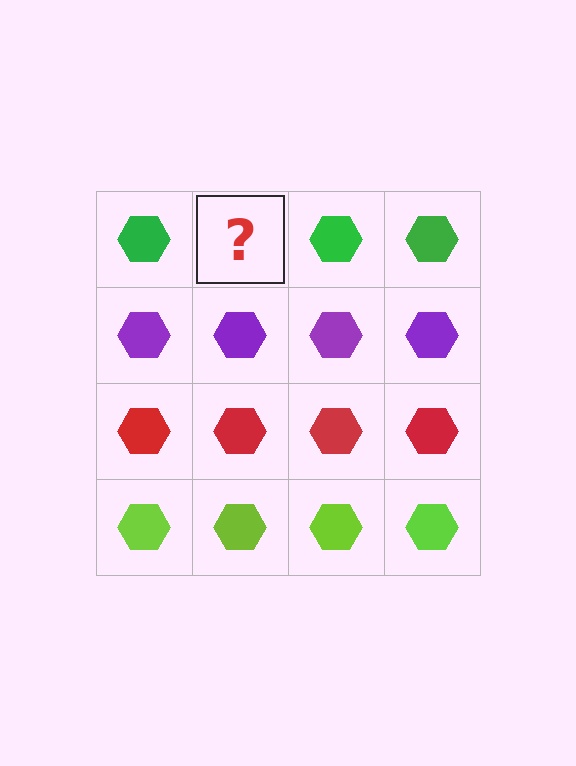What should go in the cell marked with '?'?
The missing cell should contain a green hexagon.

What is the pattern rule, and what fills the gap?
The rule is that each row has a consistent color. The gap should be filled with a green hexagon.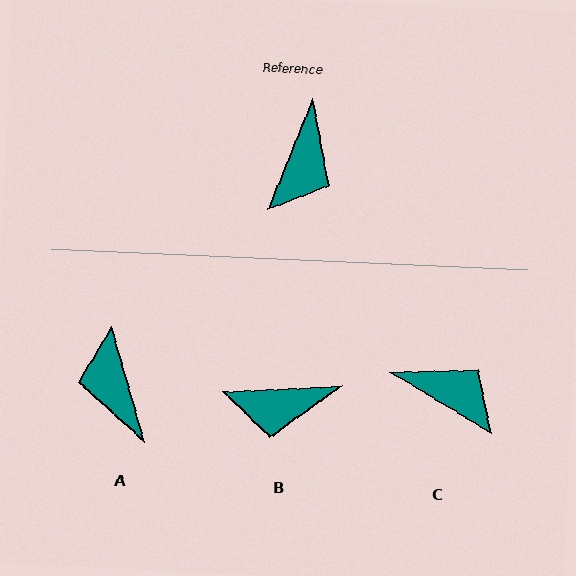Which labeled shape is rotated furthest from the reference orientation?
A, about 142 degrees away.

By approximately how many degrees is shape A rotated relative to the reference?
Approximately 142 degrees clockwise.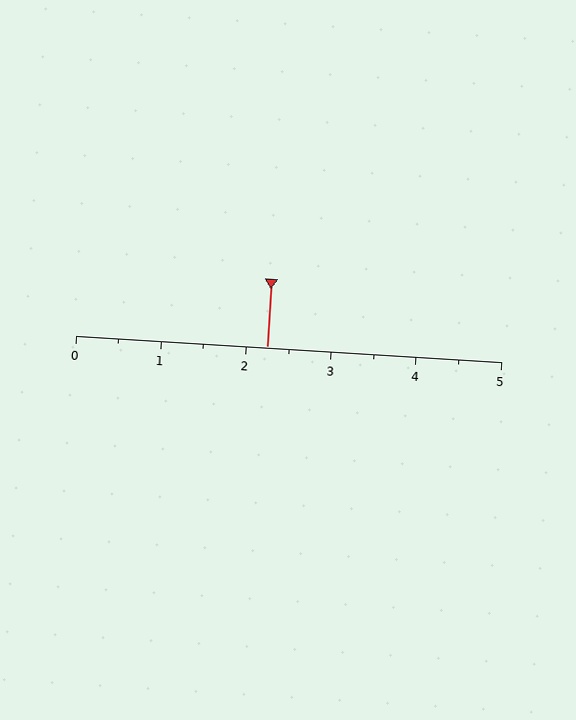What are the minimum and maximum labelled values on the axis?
The axis runs from 0 to 5.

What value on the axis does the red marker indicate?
The marker indicates approximately 2.2.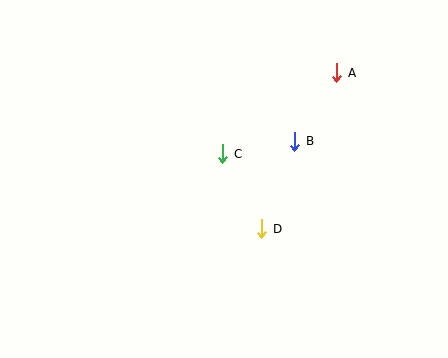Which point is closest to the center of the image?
Point C at (223, 154) is closest to the center.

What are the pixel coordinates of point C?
Point C is at (223, 154).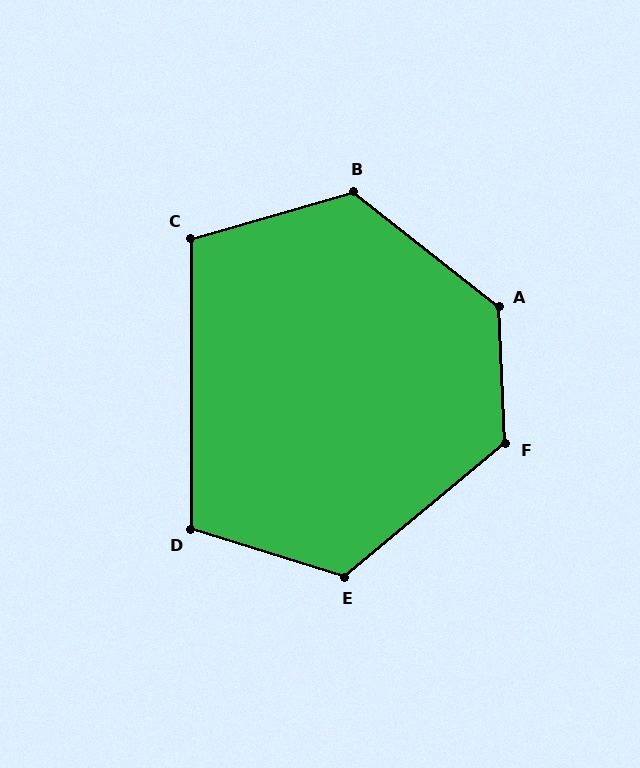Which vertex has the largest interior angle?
A, at approximately 131 degrees.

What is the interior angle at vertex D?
Approximately 107 degrees (obtuse).